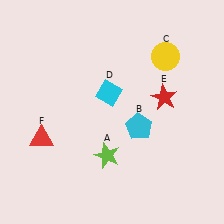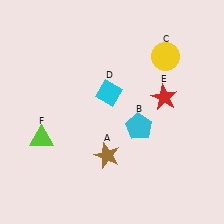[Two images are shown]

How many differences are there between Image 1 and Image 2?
There are 2 differences between the two images.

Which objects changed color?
A changed from lime to brown. F changed from red to lime.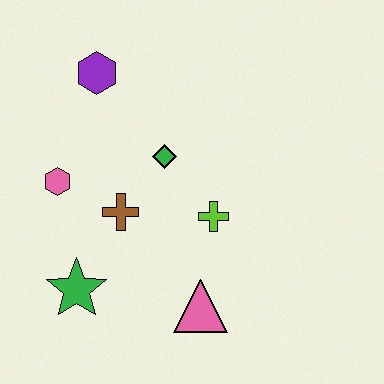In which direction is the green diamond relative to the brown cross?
The green diamond is above the brown cross.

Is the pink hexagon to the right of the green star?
No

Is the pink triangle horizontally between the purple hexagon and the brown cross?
No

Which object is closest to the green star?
The brown cross is closest to the green star.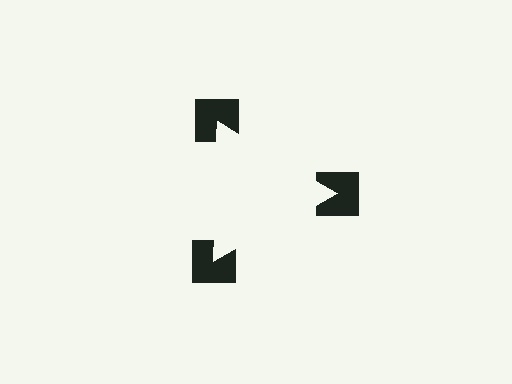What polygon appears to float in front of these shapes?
An illusory triangle — its edges are inferred from the aligned wedge cuts in the notched squares, not physically drawn.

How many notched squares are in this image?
There are 3 — one at each vertex of the illusory triangle.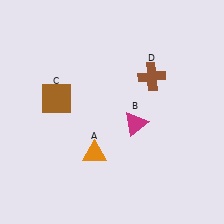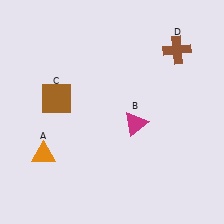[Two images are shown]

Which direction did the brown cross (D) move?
The brown cross (D) moved up.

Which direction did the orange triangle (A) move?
The orange triangle (A) moved left.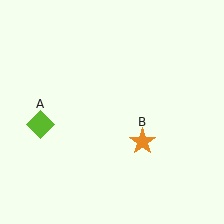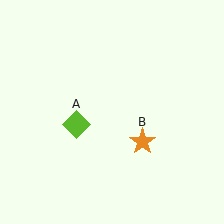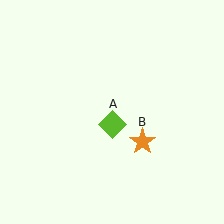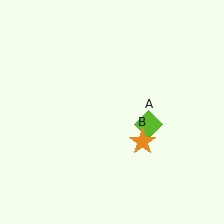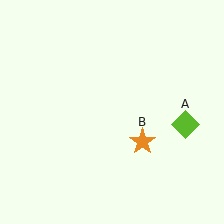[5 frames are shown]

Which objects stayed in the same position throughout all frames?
Orange star (object B) remained stationary.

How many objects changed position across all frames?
1 object changed position: lime diamond (object A).